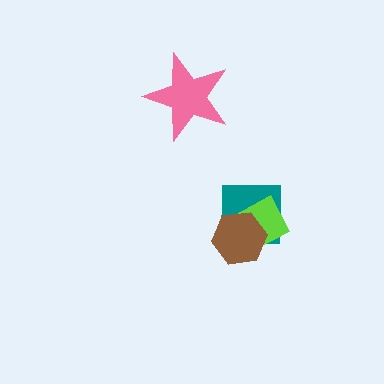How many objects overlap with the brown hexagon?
2 objects overlap with the brown hexagon.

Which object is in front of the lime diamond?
The brown hexagon is in front of the lime diamond.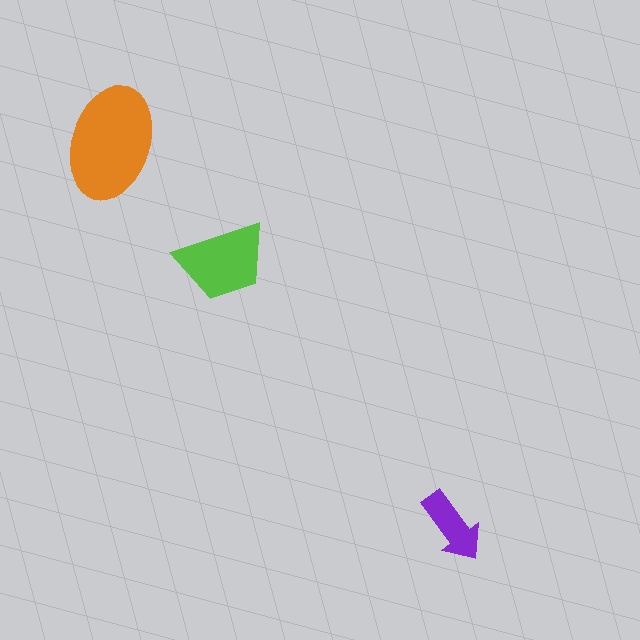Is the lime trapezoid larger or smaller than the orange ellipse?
Smaller.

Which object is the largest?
The orange ellipse.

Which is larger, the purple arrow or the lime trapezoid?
The lime trapezoid.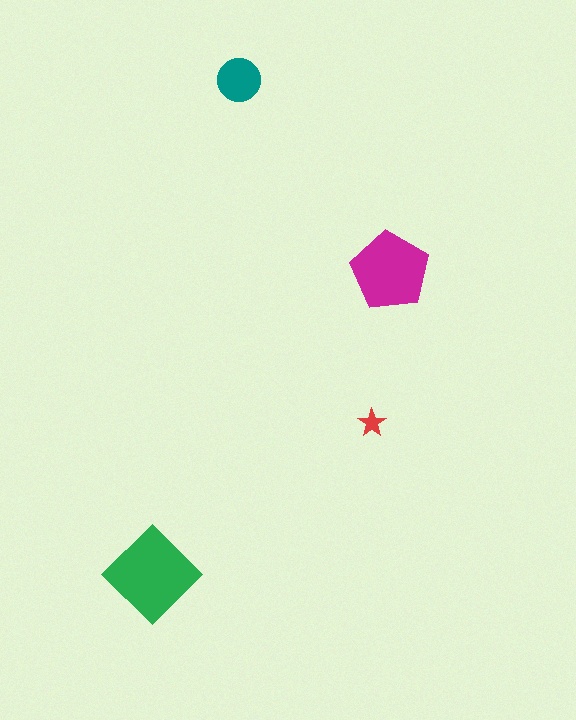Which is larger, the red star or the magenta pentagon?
The magenta pentagon.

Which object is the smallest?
The red star.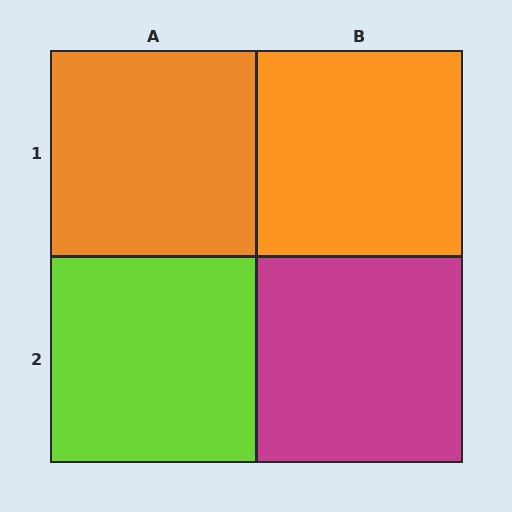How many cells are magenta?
1 cell is magenta.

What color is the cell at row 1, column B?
Orange.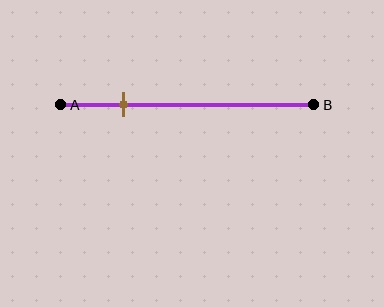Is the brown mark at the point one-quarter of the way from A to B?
Yes, the mark is approximately at the one-quarter point.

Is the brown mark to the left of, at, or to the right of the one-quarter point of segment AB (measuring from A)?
The brown mark is approximately at the one-quarter point of segment AB.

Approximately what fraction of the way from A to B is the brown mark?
The brown mark is approximately 25% of the way from A to B.